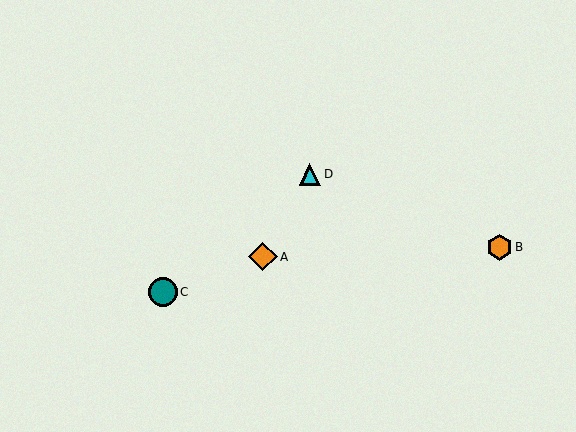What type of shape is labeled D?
Shape D is a cyan triangle.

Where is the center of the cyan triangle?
The center of the cyan triangle is at (310, 174).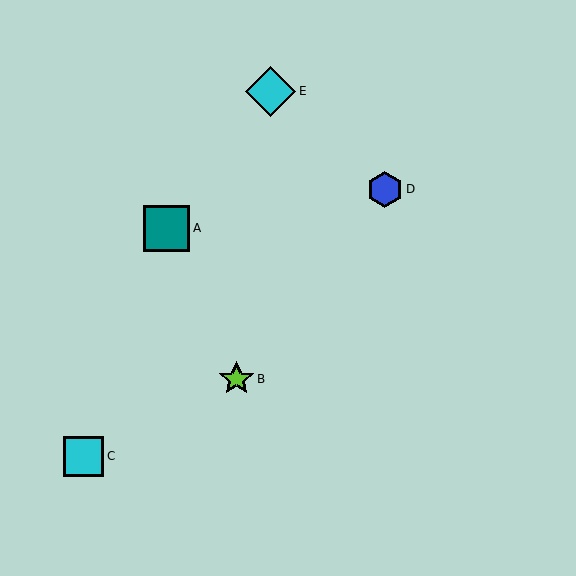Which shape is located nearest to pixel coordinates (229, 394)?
The lime star (labeled B) at (237, 379) is nearest to that location.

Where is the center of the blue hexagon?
The center of the blue hexagon is at (385, 189).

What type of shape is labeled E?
Shape E is a cyan diamond.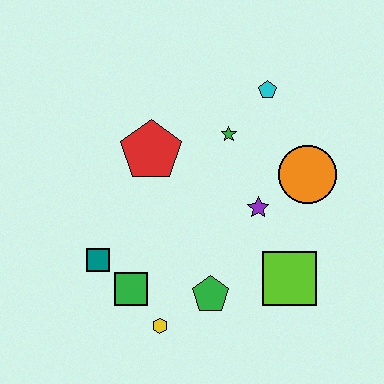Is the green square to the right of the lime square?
No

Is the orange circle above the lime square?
Yes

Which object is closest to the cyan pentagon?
The green star is closest to the cyan pentagon.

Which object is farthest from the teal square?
The cyan pentagon is farthest from the teal square.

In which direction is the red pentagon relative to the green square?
The red pentagon is above the green square.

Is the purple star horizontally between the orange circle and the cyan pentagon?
No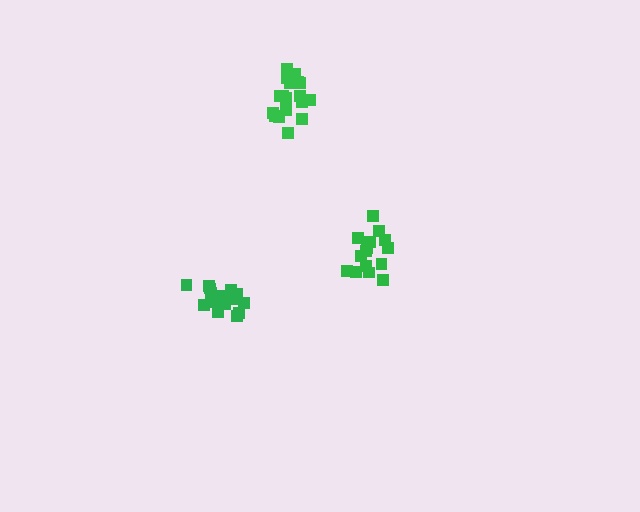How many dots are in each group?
Group 1: 17 dots, Group 2: 17 dots, Group 3: 18 dots (52 total).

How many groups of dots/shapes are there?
There are 3 groups.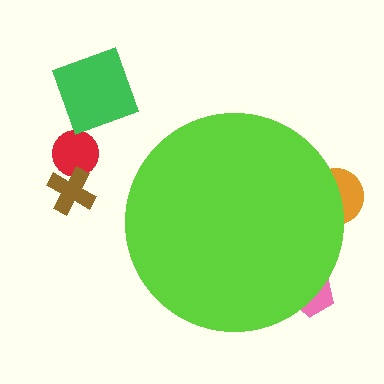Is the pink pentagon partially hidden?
Yes, the pink pentagon is partially hidden behind the lime circle.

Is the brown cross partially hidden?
No, the brown cross is fully visible.